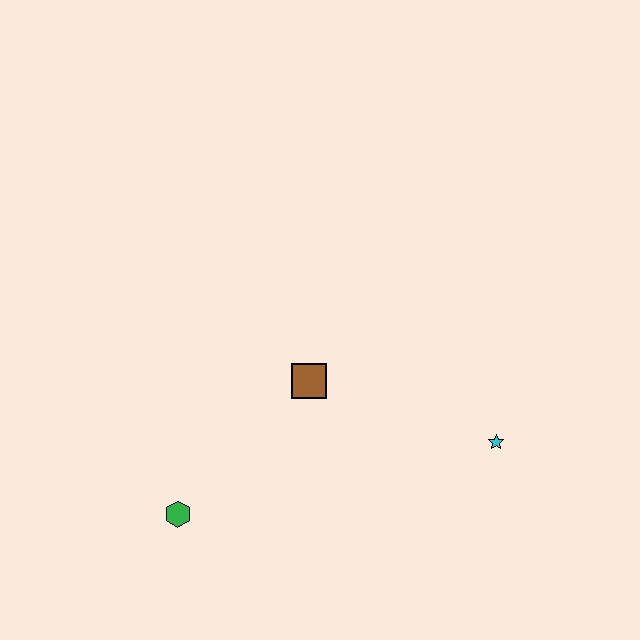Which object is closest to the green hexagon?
The brown square is closest to the green hexagon.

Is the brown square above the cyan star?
Yes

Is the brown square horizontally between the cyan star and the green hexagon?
Yes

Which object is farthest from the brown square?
The cyan star is farthest from the brown square.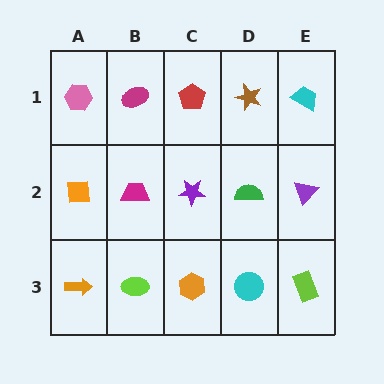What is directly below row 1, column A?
An orange square.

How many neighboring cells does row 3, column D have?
3.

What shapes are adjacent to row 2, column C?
A red pentagon (row 1, column C), an orange hexagon (row 3, column C), a magenta trapezoid (row 2, column B), a green semicircle (row 2, column D).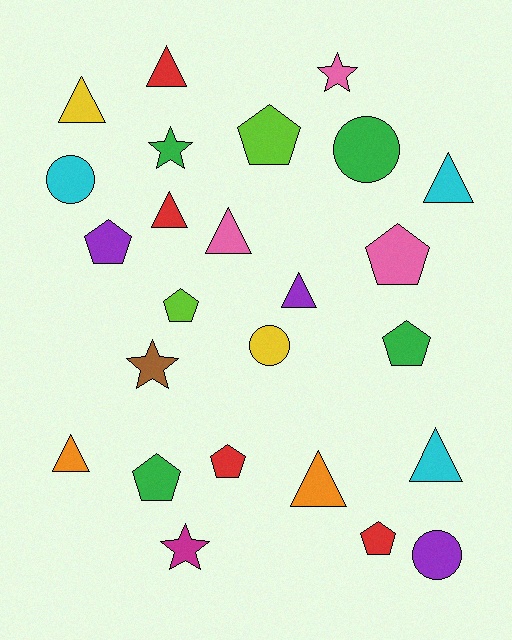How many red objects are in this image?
There are 4 red objects.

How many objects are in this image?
There are 25 objects.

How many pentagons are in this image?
There are 8 pentagons.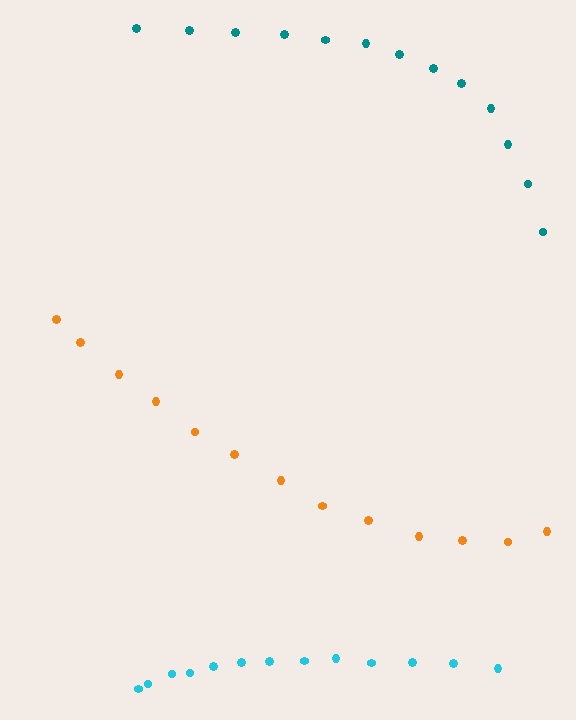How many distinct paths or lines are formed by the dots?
There are 3 distinct paths.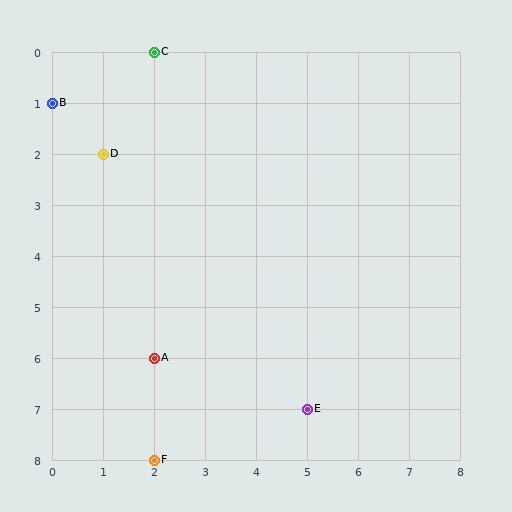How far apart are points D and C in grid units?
Points D and C are 1 column and 2 rows apart (about 2.2 grid units diagonally).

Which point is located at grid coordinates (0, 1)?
Point B is at (0, 1).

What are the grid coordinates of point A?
Point A is at grid coordinates (2, 6).